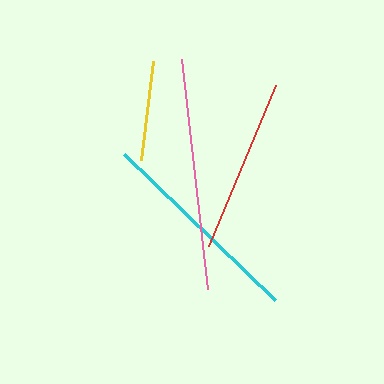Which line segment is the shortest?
The yellow line is the shortest at approximately 100 pixels.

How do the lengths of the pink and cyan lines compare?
The pink and cyan lines are approximately the same length.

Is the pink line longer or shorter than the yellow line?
The pink line is longer than the yellow line.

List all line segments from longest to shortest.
From longest to shortest: pink, cyan, red, yellow.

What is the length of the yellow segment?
The yellow segment is approximately 100 pixels long.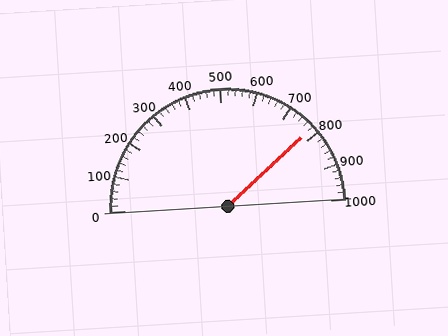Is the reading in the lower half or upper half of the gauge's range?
The reading is in the upper half of the range (0 to 1000).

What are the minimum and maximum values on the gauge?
The gauge ranges from 0 to 1000.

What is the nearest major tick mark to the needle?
The nearest major tick mark is 800.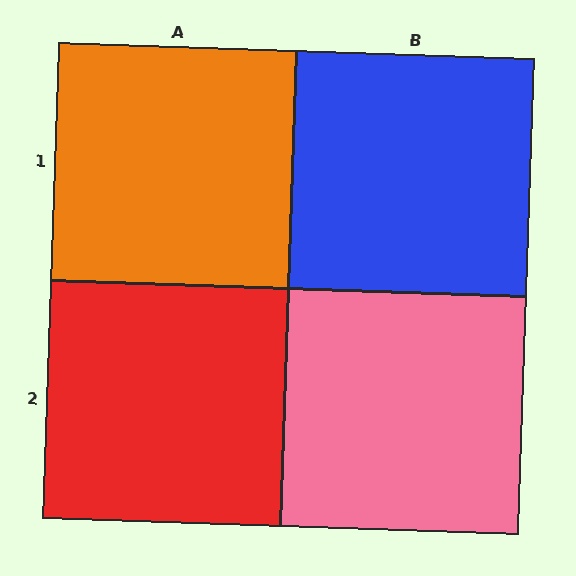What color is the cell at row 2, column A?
Red.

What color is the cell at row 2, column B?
Pink.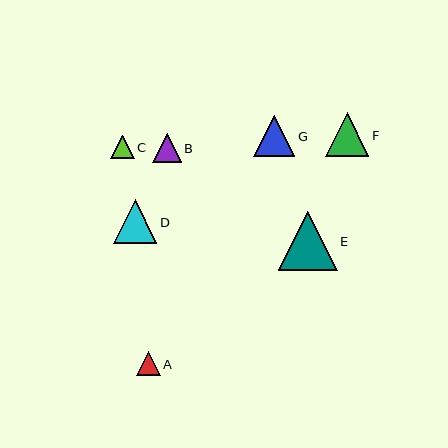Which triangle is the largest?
Triangle E is the largest with a size of approximately 59 pixels.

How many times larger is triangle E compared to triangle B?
Triangle E is approximately 2.1 times the size of triangle B.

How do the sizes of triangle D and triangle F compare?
Triangle D and triangle F are approximately the same size.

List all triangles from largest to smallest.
From largest to smallest: E, D, F, G, B, A, C.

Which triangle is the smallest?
Triangle C is the smallest with a size of approximately 23 pixels.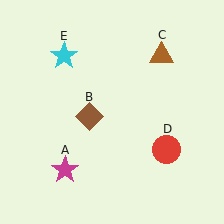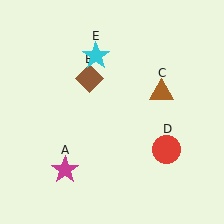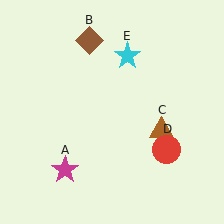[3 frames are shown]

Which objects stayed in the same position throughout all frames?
Magenta star (object A) and red circle (object D) remained stationary.